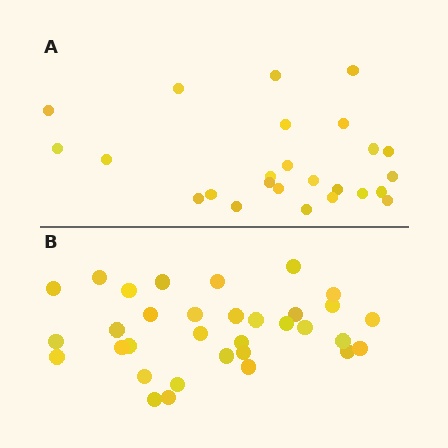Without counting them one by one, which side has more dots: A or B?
Region B (the bottom region) has more dots.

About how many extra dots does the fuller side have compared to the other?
Region B has roughly 8 or so more dots than region A.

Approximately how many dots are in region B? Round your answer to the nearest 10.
About 30 dots. (The exact count is 33, which rounds to 30.)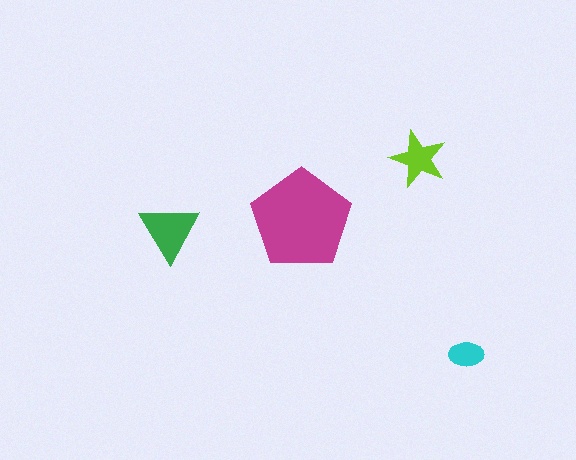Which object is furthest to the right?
The cyan ellipse is rightmost.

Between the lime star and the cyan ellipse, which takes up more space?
The lime star.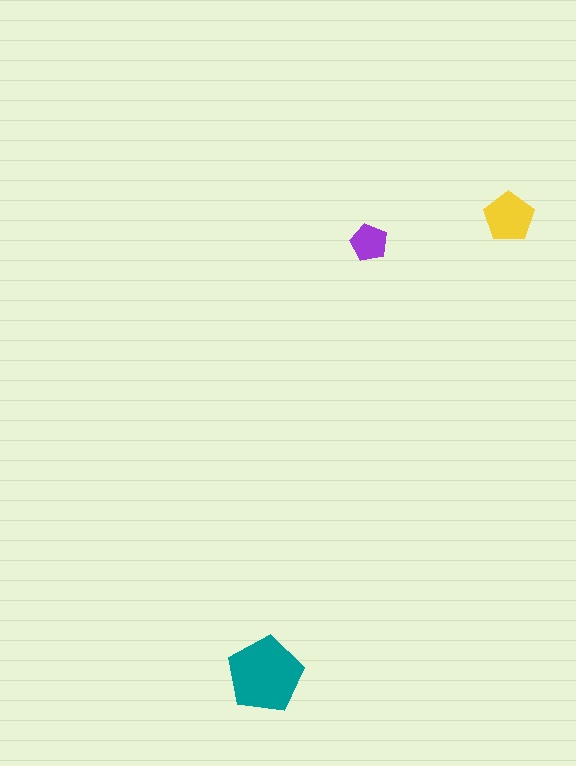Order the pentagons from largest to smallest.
the teal one, the yellow one, the purple one.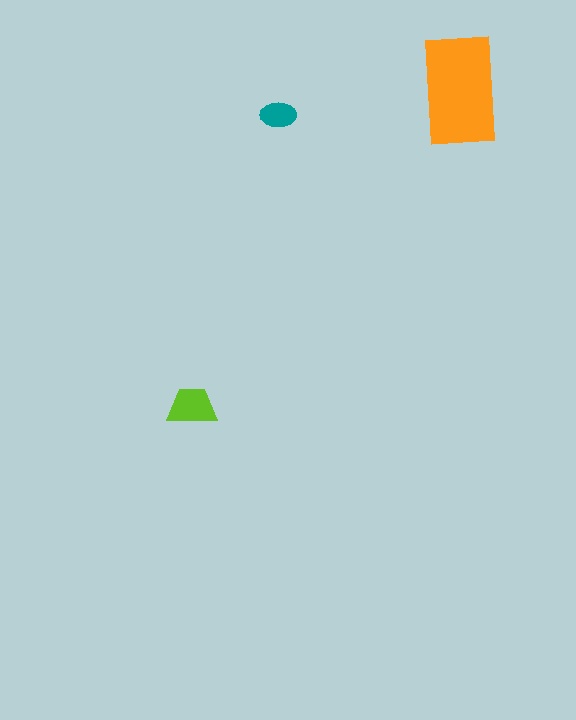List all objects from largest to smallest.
The orange rectangle, the lime trapezoid, the teal ellipse.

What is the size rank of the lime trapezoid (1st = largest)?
2nd.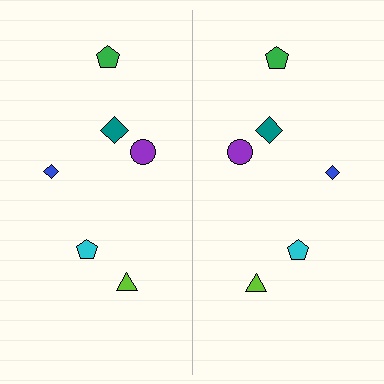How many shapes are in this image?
There are 12 shapes in this image.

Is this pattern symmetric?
Yes, this pattern has bilateral (reflection) symmetry.